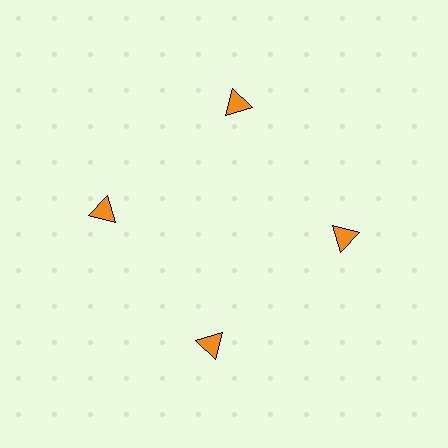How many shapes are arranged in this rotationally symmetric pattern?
There are 4 shapes, arranged in 4 groups of 1.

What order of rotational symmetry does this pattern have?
This pattern has 4-fold rotational symmetry.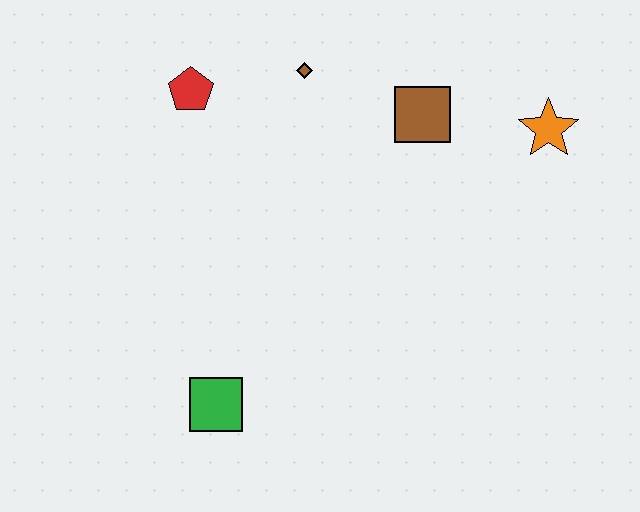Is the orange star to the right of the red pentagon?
Yes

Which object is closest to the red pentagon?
The brown diamond is closest to the red pentagon.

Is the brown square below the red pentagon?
Yes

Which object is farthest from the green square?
The orange star is farthest from the green square.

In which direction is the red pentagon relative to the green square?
The red pentagon is above the green square.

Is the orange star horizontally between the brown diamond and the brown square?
No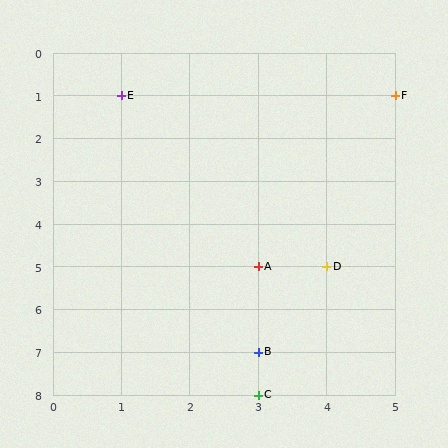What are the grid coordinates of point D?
Point D is at grid coordinates (4, 5).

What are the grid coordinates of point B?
Point B is at grid coordinates (3, 7).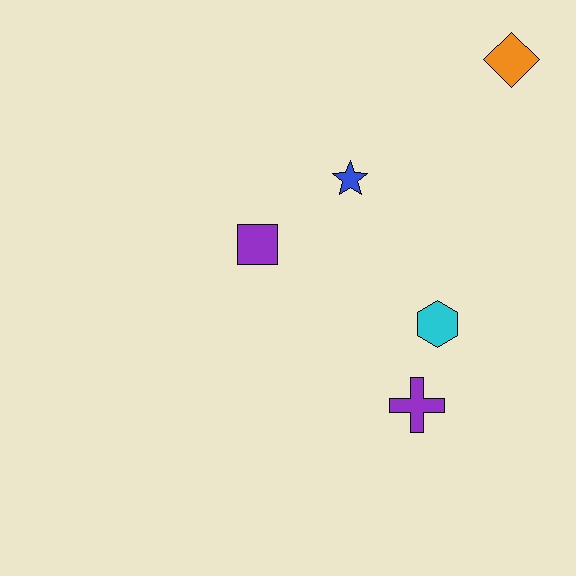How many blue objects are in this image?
There is 1 blue object.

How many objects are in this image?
There are 5 objects.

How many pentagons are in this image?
There are no pentagons.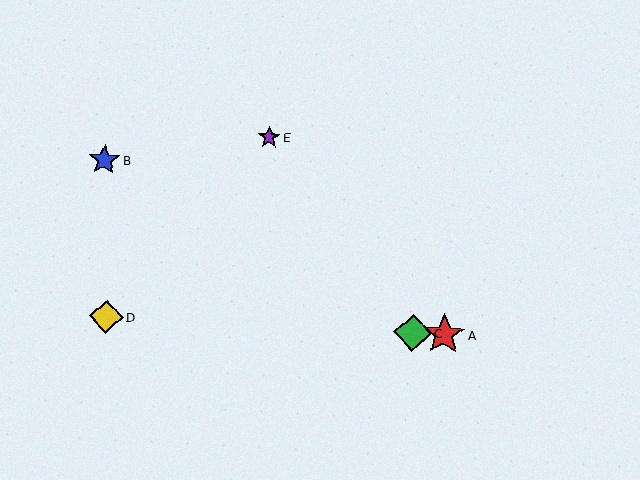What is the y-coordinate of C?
Object C is at y≈333.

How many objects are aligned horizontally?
3 objects (A, C, D) are aligned horizontally.